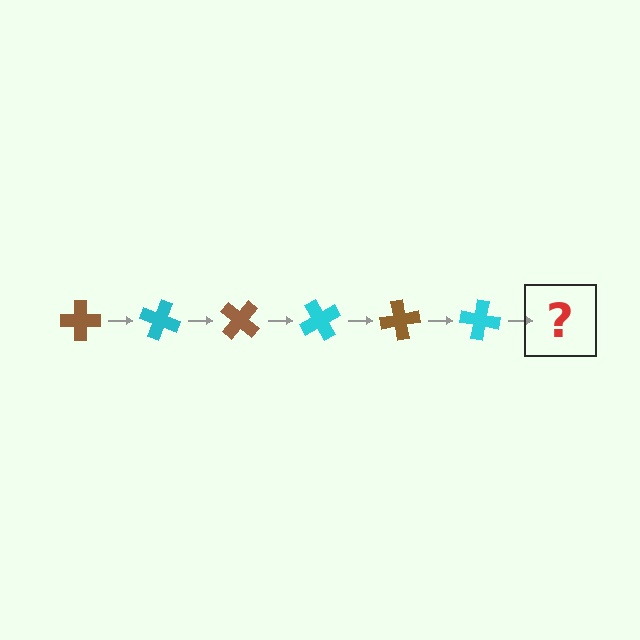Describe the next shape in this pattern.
It should be a brown cross, rotated 120 degrees from the start.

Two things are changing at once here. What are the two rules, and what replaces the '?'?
The two rules are that it rotates 20 degrees each step and the color cycles through brown and cyan. The '?' should be a brown cross, rotated 120 degrees from the start.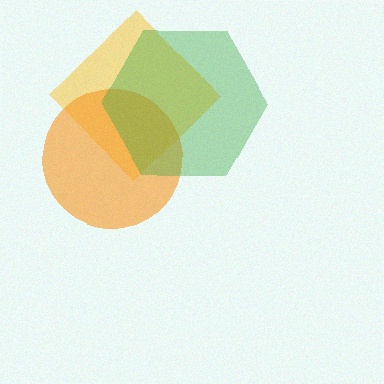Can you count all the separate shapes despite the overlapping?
Yes, there are 3 separate shapes.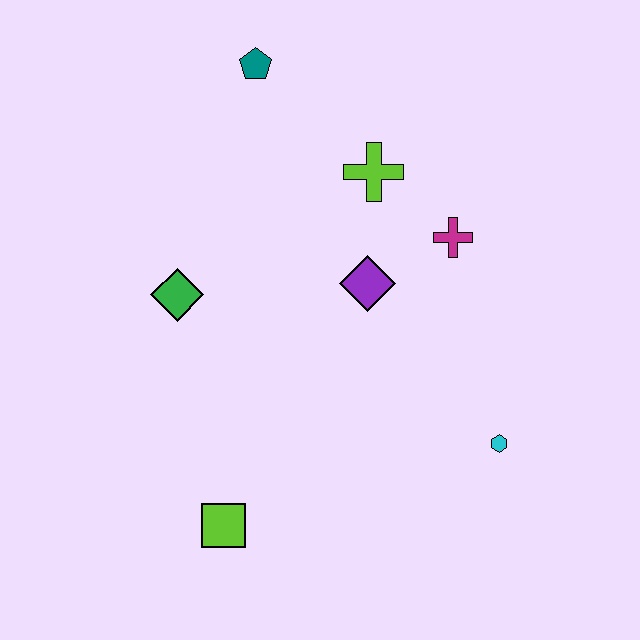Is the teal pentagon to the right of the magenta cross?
No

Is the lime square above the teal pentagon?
No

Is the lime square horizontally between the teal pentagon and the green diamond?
Yes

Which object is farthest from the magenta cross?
The lime square is farthest from the magenta cross.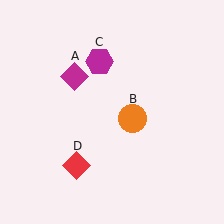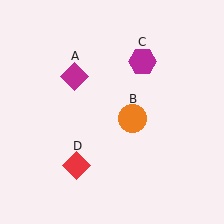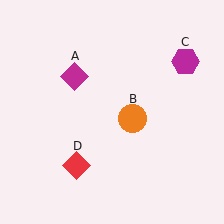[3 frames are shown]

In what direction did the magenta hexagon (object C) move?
The magenta hexagon (object C) moved right.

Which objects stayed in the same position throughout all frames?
Magenta diamond (object A) and orange circle (object B) and red diamond (object D) remained stationary.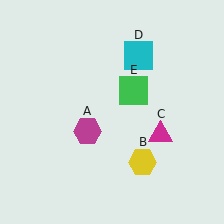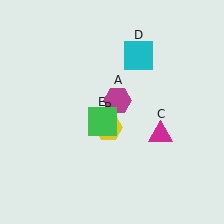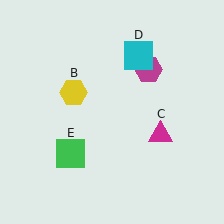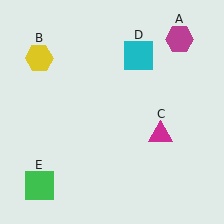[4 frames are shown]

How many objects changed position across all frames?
3 objects changed position: magenta hexagon (object A), yellow hexagon (object B), green square (object E).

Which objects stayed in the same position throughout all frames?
Magenta triangle (object C) and cyan square (object D) remained stationary.